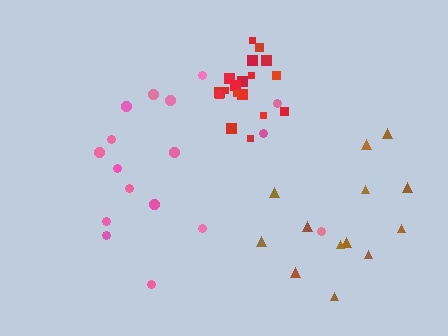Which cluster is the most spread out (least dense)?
Brown.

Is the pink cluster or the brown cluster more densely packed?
Pink.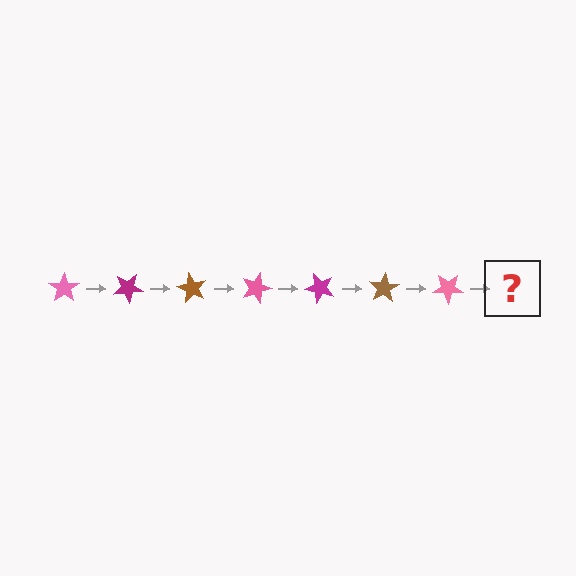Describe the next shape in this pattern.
It should be a magenta star, rotated 210 degrees from the start.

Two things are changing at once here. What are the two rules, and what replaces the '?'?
The two rules are that it rotates 30 degrees each step and the color cycles through pink, magenta, and brown. The '?' should be a magenta star, rotated 210 degrees from the start.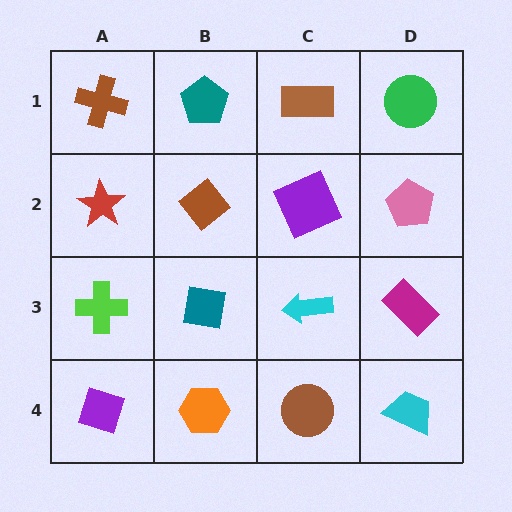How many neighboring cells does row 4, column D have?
2.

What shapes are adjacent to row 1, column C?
A purple square (row 2, column C), a teal pentagon (row 1, column B), a green circle (row 1, column D).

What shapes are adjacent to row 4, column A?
A lime cross (row 3, column A), an orange hexagon (row 4, column B).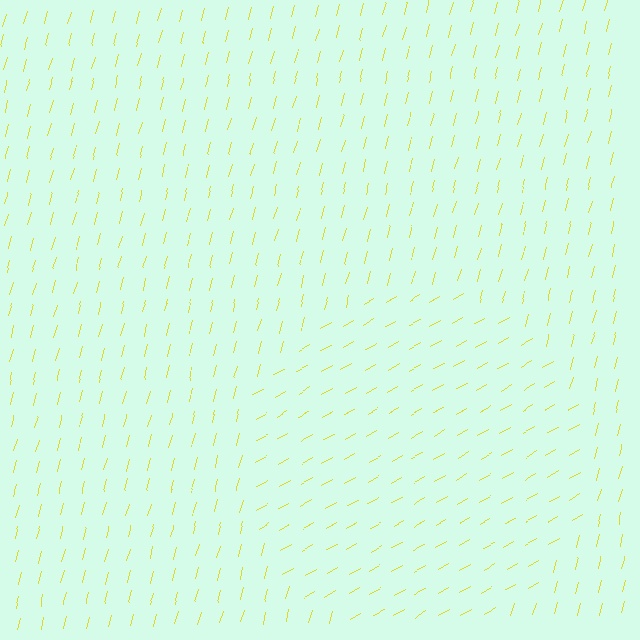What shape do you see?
I see a circle.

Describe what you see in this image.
The image is filled with small yellow line segments. A circle region in the image has lines oriented differently from the surrounding lines, creating a visible texture boundary.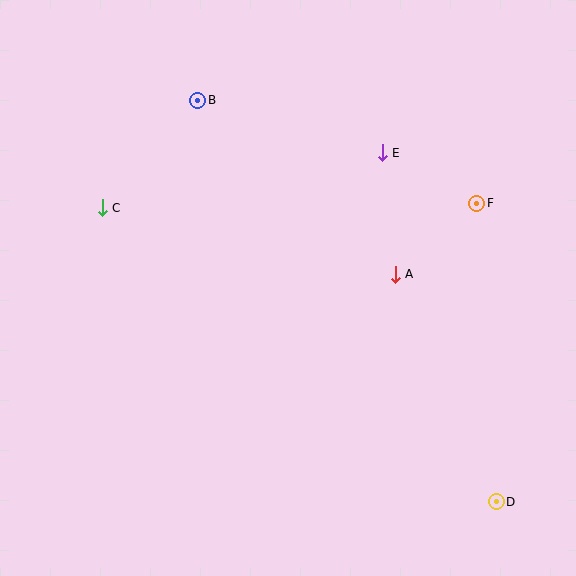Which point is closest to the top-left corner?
Point B is closest to the top-left corner.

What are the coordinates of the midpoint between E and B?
The midpoint between E and B is at (290, 127).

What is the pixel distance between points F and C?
The distance between F and C is 375 pixels.